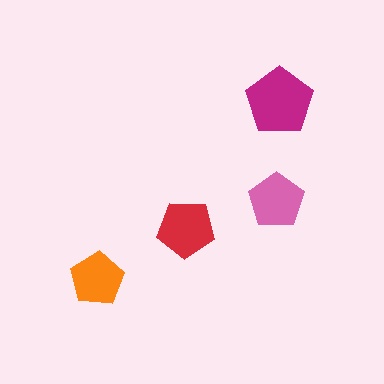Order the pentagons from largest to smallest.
the magenta one, the red one, the pink one, the orange one.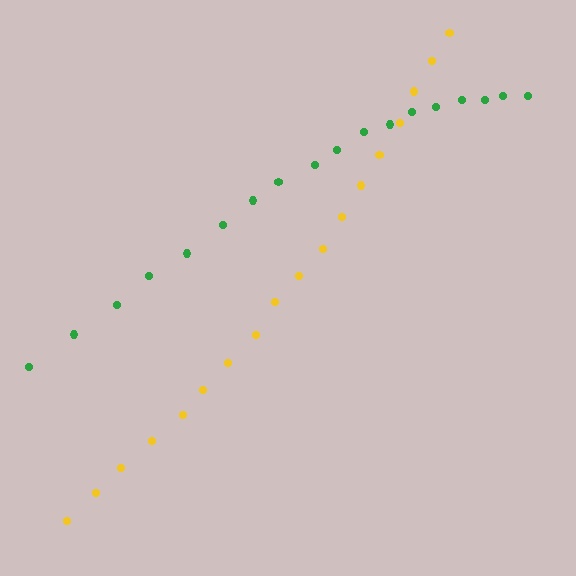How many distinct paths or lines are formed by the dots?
There are 2 distinct paths.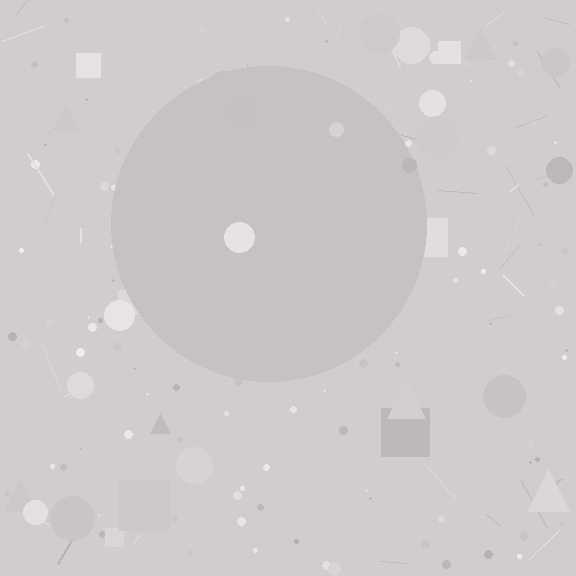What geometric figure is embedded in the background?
A circle is embedded in the background.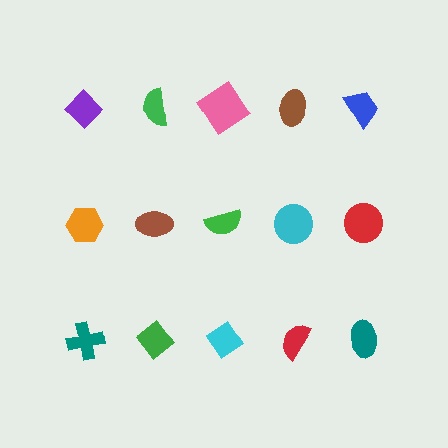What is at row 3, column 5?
A teal ellipse.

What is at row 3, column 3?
A cyan diamond.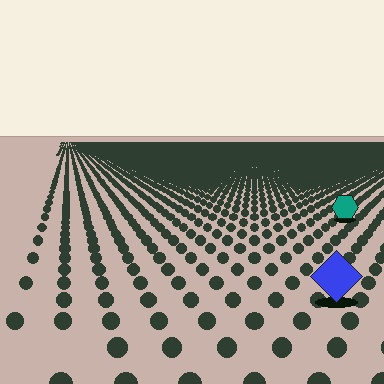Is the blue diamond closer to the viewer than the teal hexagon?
Yes. The blue diamond is closer — you can tell from the texture gradient: the ground texture is coarser near it.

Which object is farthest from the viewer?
The teal hexagon is farthest from the viewer. It appears smaller and the ground texture around it is denser.